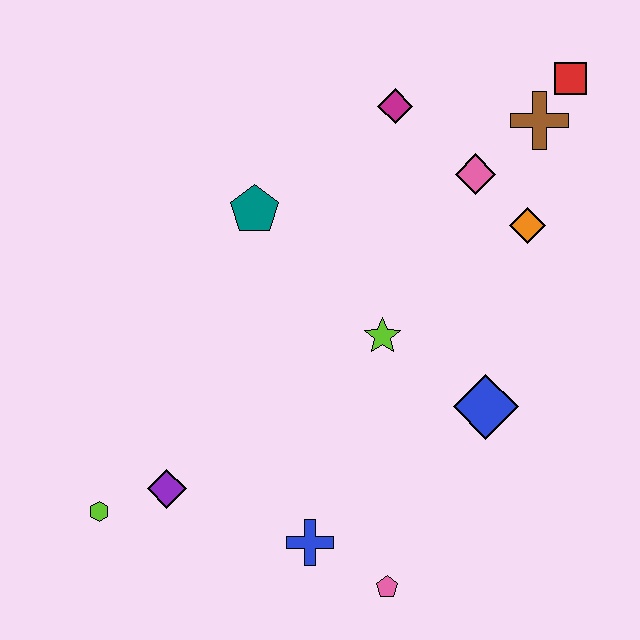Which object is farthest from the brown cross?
The lime hexagon is farthest from the brown cross.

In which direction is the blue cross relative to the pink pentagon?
The blue cross is to the left of the pink pentagon.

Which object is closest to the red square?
The brown cross is closest to the red square.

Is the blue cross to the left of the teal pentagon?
No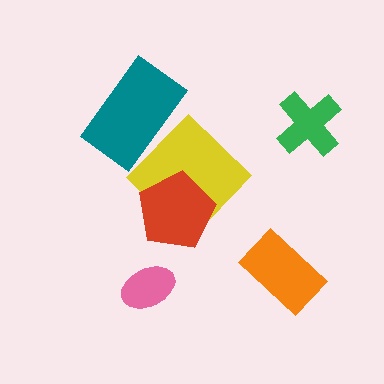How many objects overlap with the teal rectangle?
1 object overlaps with the teal rectangle.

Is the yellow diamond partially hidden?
Yes, it is partially covered by another shape.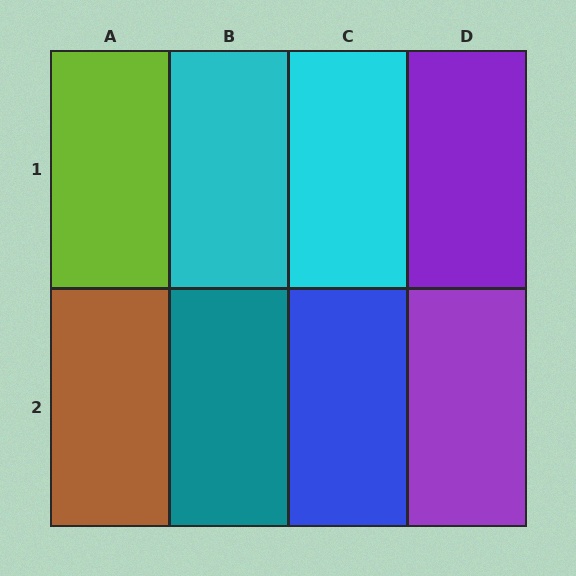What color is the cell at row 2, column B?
Teal.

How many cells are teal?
1 cell is teal.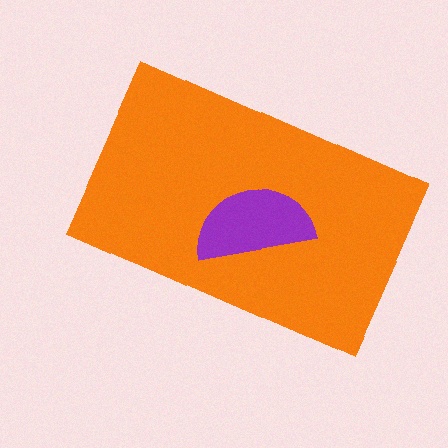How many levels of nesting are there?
2.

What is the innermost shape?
The purple semicircle.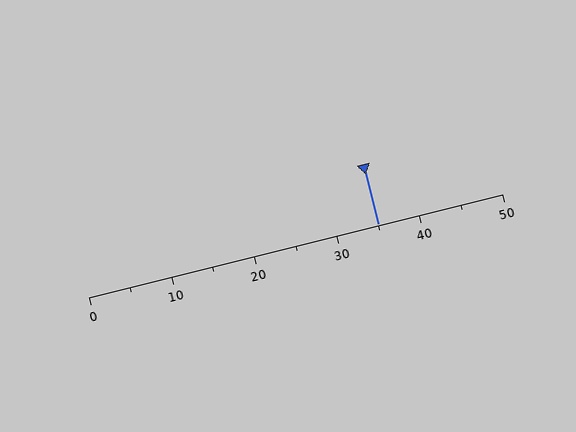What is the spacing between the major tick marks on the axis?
The major ticks are spaced 10 apart.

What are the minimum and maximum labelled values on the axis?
The axis runs from 0 to 50.